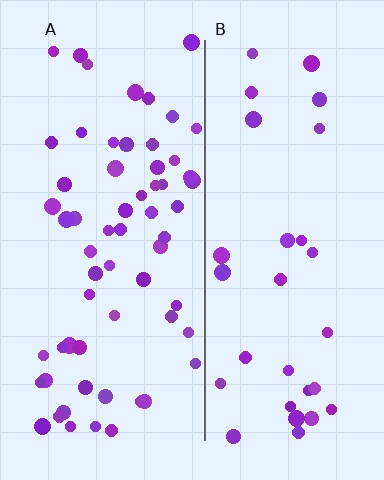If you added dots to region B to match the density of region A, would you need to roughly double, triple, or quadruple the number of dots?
Approximately double.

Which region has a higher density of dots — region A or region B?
A (the left).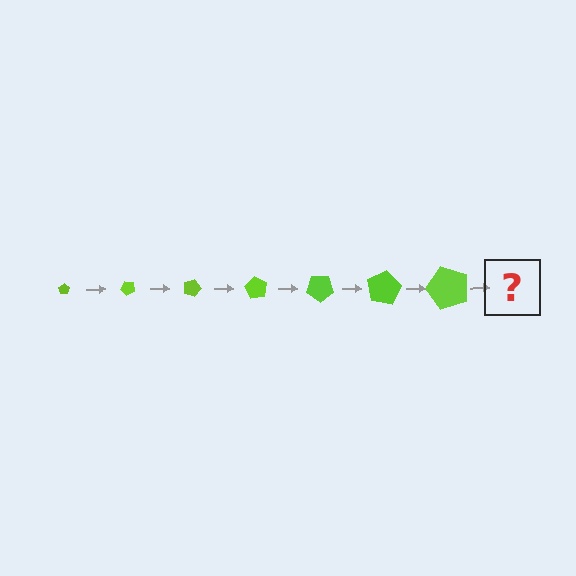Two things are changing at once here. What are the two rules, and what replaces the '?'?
The two rules are that the pentagon grows larger each step and it rotates 45 degrees each step. The '?' should be a pentagon, larger than the previous one and rotated 315 degrees from the start.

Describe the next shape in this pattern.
It should be a pentagon, larger than the previous one and rotated 315 degrees from the start.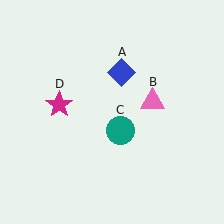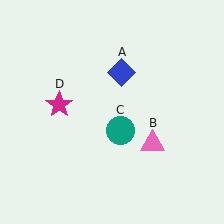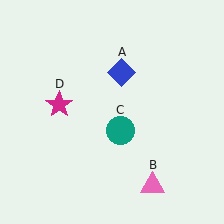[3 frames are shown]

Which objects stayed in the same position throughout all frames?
Blue diamond (object A) and teal circle (object C) and magenta star (object D) remained stationary.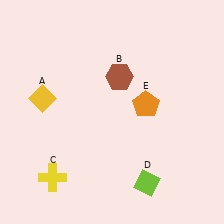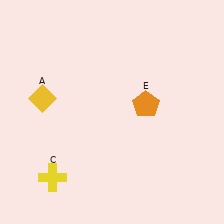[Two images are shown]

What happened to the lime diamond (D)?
The lime diamond (D) was removed in Image 2. It was in the bottom-right area of Image 1.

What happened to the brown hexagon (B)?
The brown hexagon (B) was removed in Image 2. It was in the top-right area of Image 1.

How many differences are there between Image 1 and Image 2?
There are 2 differences between the two images.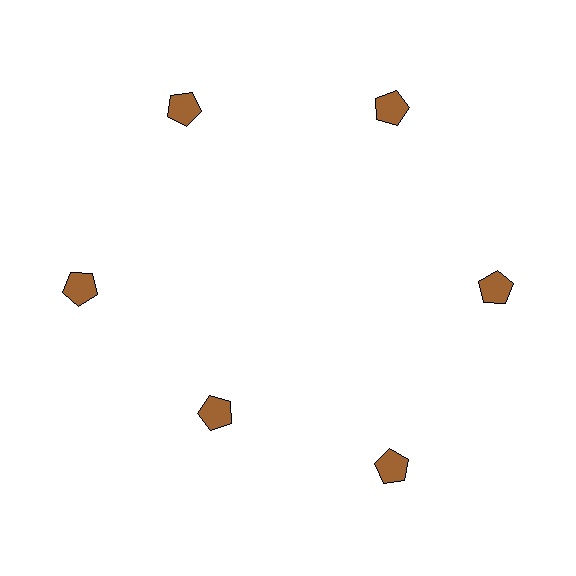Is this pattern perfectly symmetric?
No. The 6 brown pentagons are arranged in a ring, but one element near the 7 o'clock position is pulled inward toward the center, breaking the 6-fold rotational symmetry.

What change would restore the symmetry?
The symmetry would be restored by moving it outward, back onto the ring so that all 6 pentagons sit at equal angles and equal distance from the center.